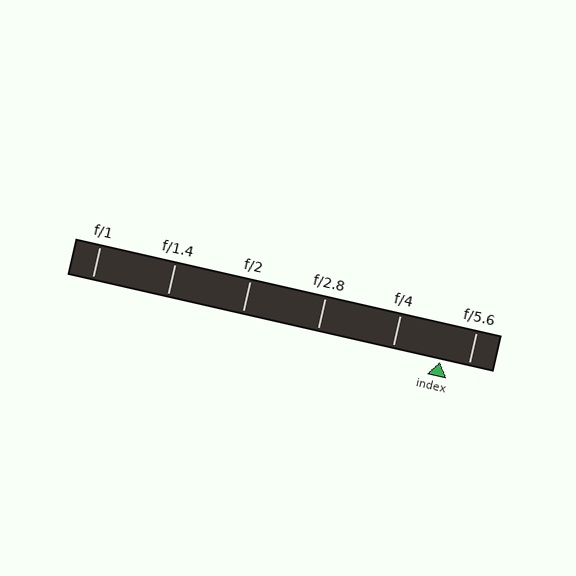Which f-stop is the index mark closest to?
The index mark is closest to f/5.6.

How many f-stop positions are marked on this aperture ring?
There are 6 f-stop positions marked.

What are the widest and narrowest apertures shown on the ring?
The widest aperture shown is f/1 and the narrowest is f/5.6.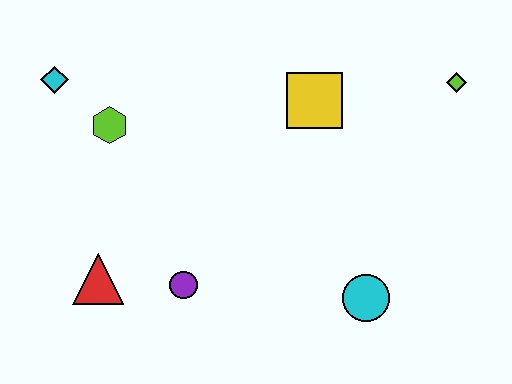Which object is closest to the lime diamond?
The yellow square is closest to the lime diamond.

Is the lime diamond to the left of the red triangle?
No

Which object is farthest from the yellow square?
The red triangle is farthest from the yellow square.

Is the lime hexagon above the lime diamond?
No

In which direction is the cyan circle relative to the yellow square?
The cyan circle is below the yellow square.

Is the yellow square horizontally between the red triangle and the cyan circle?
Yes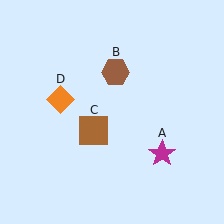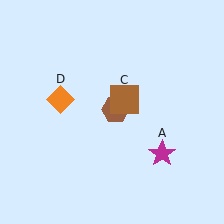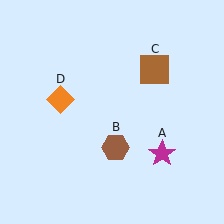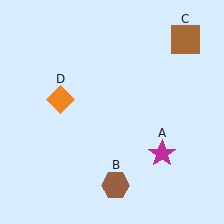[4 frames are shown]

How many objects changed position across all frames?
2 objects changed position: brown hexagon (object B), brown square (object C).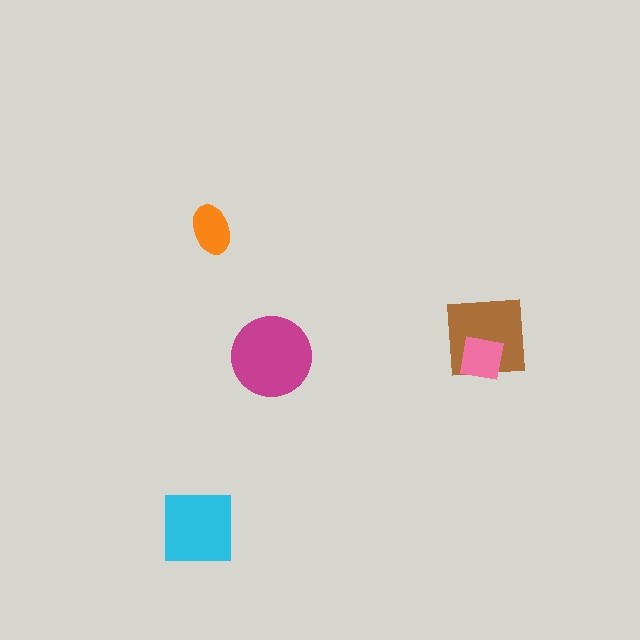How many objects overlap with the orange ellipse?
0 objects overlap with the orange ellipse.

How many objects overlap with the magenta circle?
0 objects overlap with the magenta circle.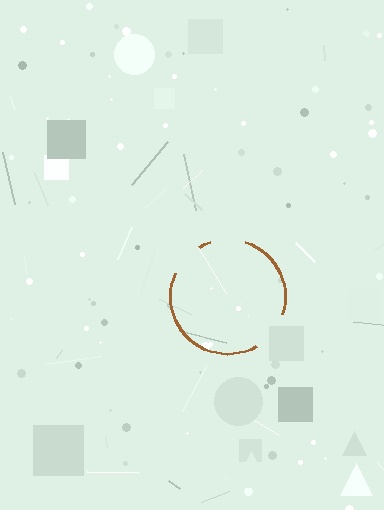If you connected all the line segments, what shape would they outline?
They would outline a circle.